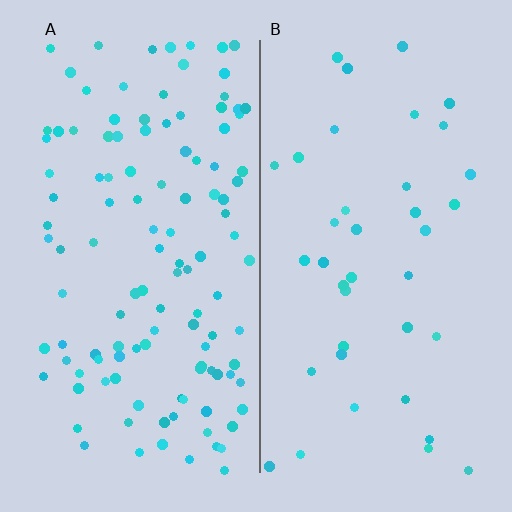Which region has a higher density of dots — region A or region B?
A (the left).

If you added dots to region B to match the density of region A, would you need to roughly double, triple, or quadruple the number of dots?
Approximately triple.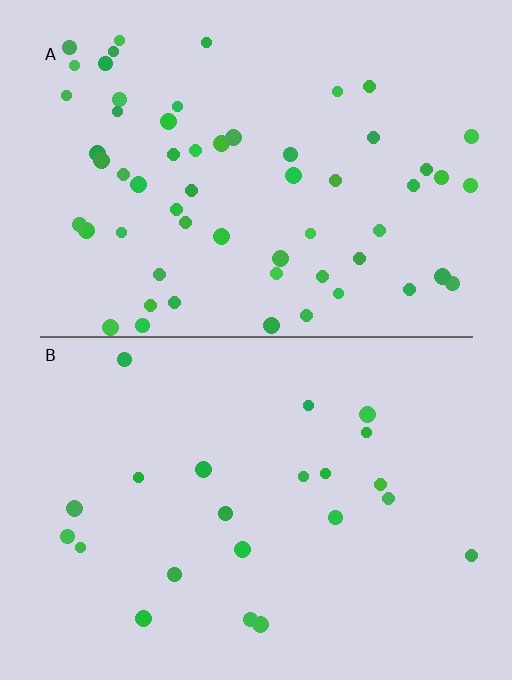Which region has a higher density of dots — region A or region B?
A (the top).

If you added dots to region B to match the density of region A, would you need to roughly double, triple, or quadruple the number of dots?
Approximately triple.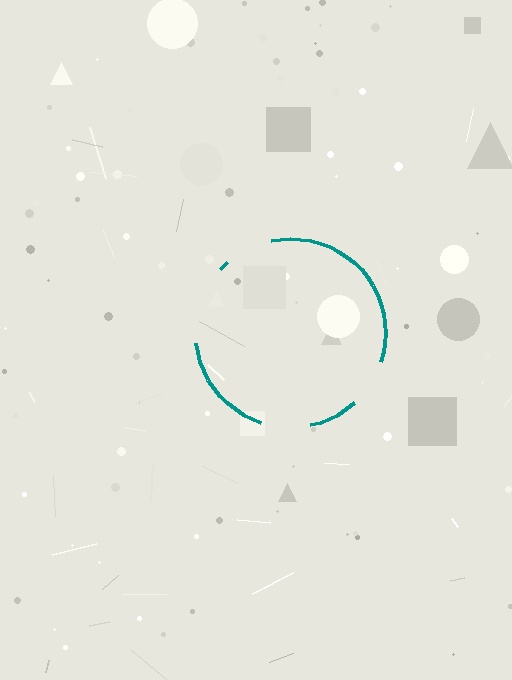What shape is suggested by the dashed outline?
The dashed outline suggests a circle.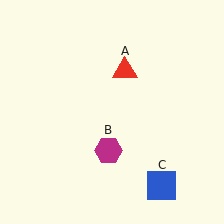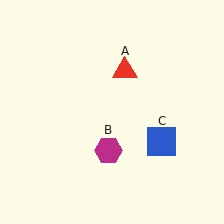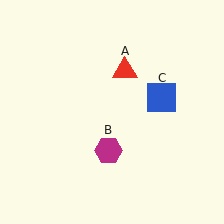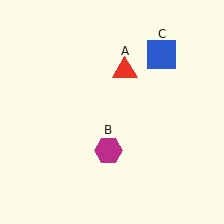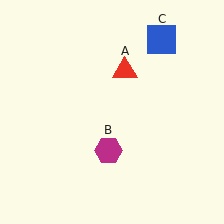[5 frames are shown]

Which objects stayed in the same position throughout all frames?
Red triangle (object A) and magenta hexagon (object B) remained stationary.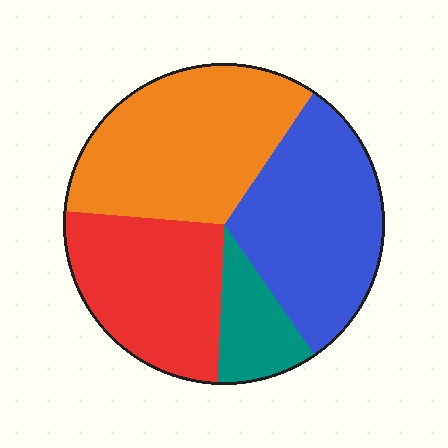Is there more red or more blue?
Blue.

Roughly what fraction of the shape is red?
Red covers around 25% of the shape.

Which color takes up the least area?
Teal, at roughly 10%.